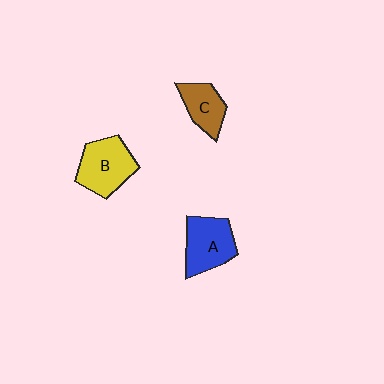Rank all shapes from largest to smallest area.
From largest to smallest: B (yellow), A (blue), C (brown).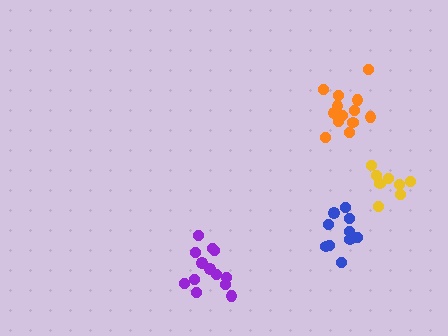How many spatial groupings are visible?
There are 4 spatial groupings.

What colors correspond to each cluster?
The clusters are colored: blue, orange, purple, yellow.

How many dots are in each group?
Group 1: 10 dots, Group 2: 14 dots, Group 3: 13 dots, Group 4: 8 dots (45 total).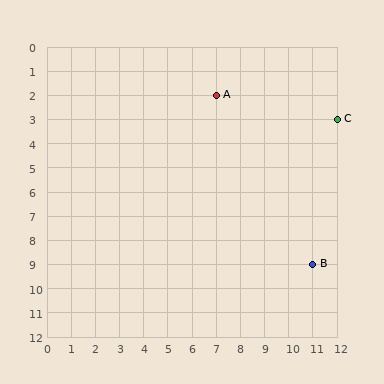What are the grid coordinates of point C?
Point C is at grid coordinates (12, 3).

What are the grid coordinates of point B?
Point B is at grid coordinates (11, 9).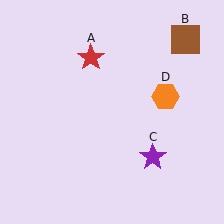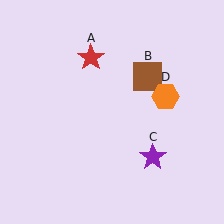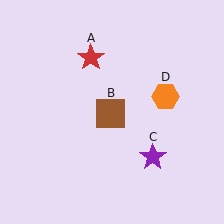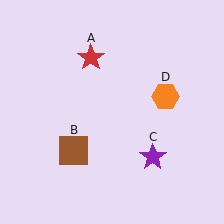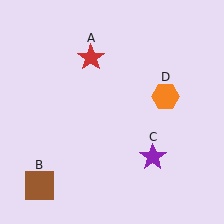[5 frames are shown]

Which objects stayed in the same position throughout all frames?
Red star (object A) and purple star (object C) and orange hexagon (object D) remained stationary.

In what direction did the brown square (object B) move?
The brown square (object B) moved down and to the left.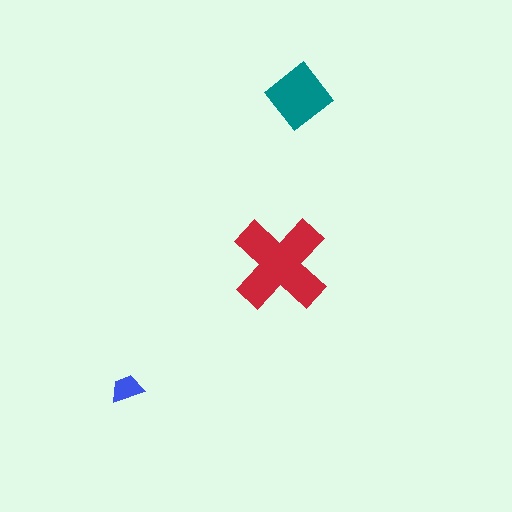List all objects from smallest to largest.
The blue trapezoid, the teal diamond, the red cross.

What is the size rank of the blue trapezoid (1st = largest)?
3rd.